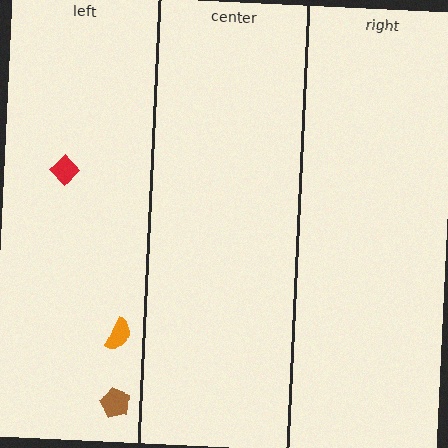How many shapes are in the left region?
3.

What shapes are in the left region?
The brown pentagon, the orange semicircle, the red diamond.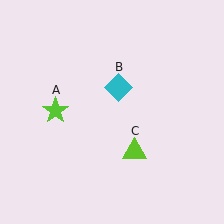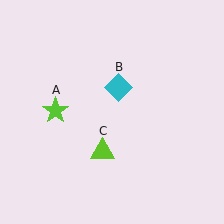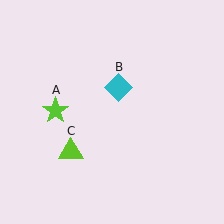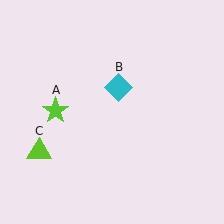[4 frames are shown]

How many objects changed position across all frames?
1 object changed position: lime triangle (object C).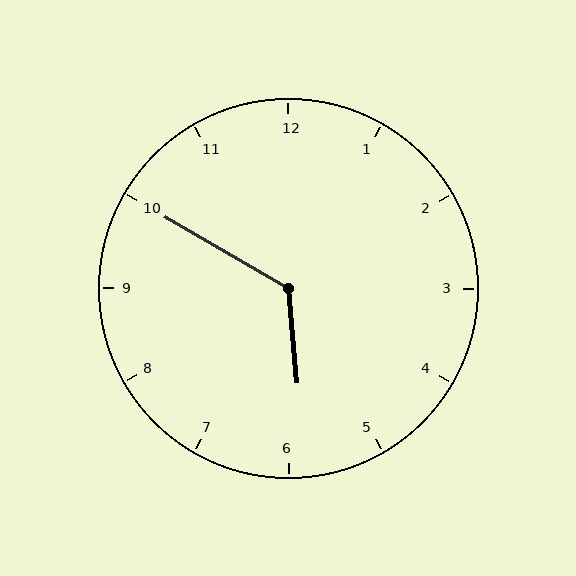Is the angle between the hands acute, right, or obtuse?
It is obtuse.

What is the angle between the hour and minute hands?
Approximately 125 degrees.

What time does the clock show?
5:50.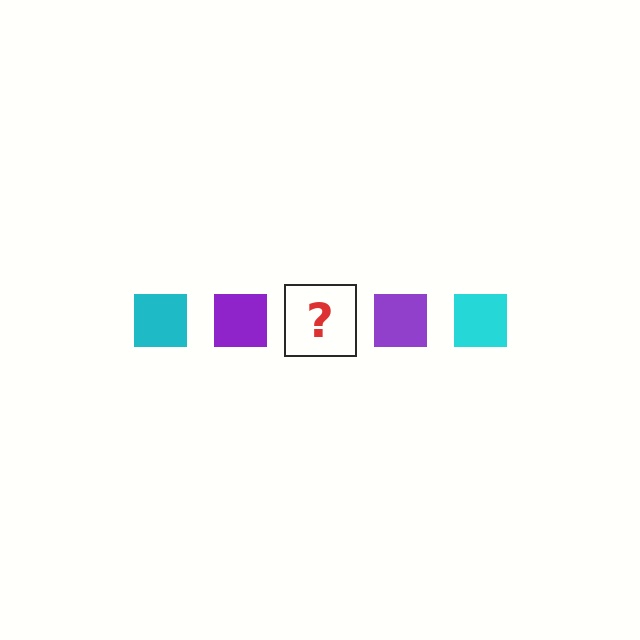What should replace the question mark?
The question mark should be replaced with a cyan square.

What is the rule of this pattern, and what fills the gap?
The rule is that the pattern cycles through cyan, purple squares. The gap should be filled with a cyan square.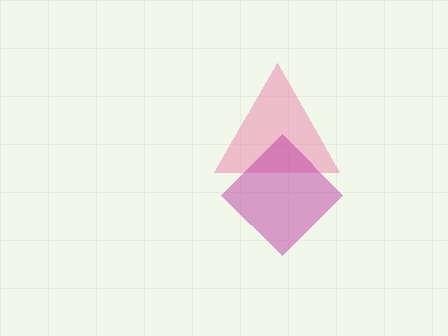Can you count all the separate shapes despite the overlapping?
Yes, there are 2 separate shapes.